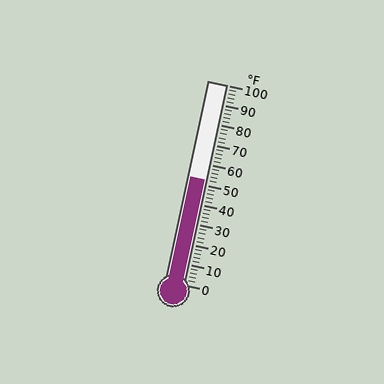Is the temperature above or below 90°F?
The temperature is below 90°F.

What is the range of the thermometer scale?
The thermometer scale ranges from 0°F to 100°F.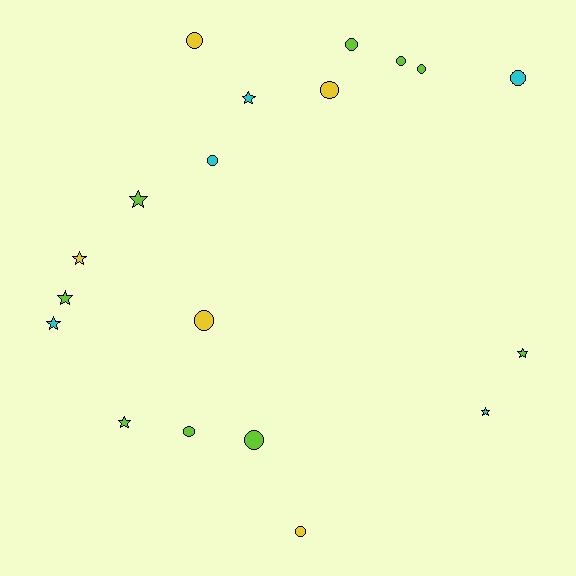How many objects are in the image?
There are 19 objects.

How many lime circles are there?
There are 5 lime circles.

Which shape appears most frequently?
Circle, with 11 objects.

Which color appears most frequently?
Lime, with 9 objects.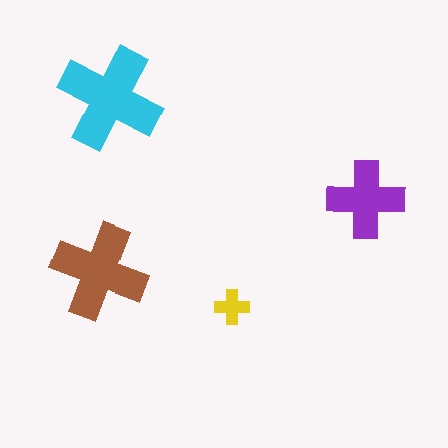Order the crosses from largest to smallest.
the cyan one, the brown one, the purple one, the yellow one.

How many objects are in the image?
There are 4 objects in the image.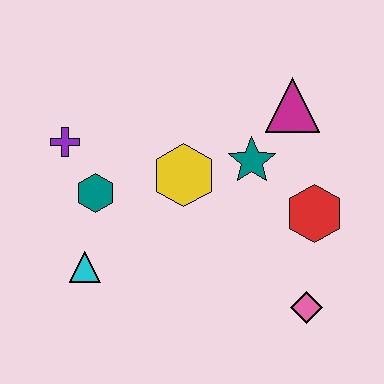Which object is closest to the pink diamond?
The red hexagon is closest to the pink diamond.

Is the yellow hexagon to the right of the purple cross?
Yes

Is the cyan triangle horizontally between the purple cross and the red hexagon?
Yes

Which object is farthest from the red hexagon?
The purple cross is farthest from the red hexagon.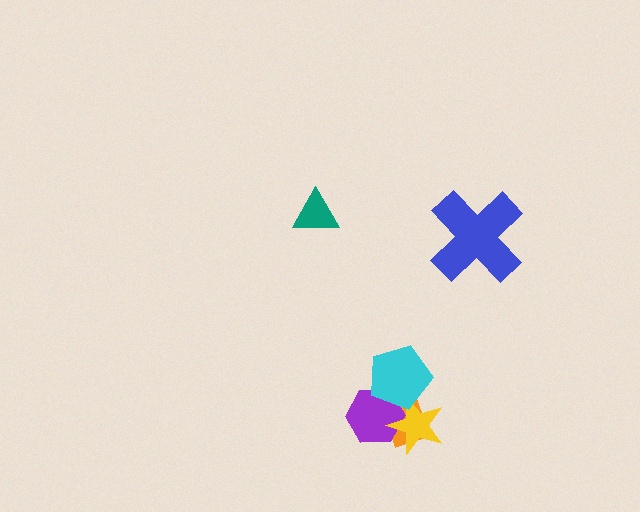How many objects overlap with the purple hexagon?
3 objects overlap with the purple hexagon.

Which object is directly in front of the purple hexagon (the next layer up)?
The yellow star is directly in front of the purple hexagon.